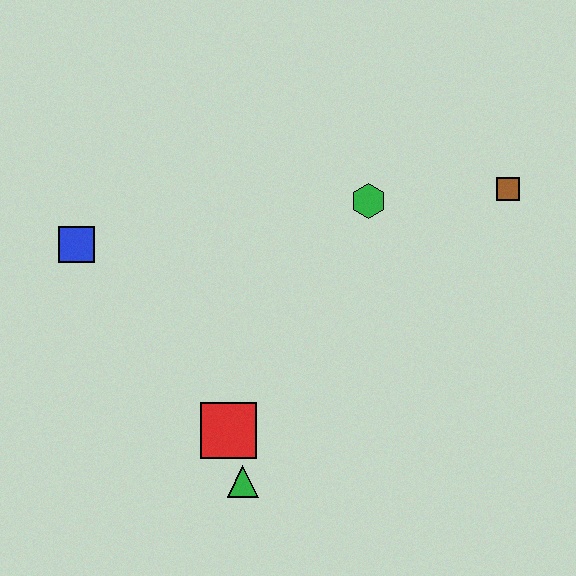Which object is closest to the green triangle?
The red square is closest to the green triangle.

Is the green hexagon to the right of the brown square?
No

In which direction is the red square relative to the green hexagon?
The red square is below the green hexagon.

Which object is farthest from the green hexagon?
The green triangle is farthest from the green hexagon.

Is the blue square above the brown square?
No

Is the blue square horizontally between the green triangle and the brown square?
No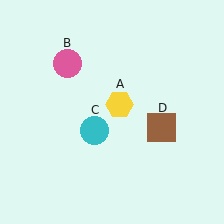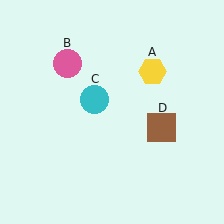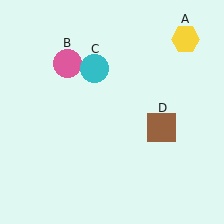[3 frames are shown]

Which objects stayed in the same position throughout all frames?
Pink circle (object B) and brown square (object D) remained stationary.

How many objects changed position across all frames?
2 objects changed position: yellow hexagon (object A), cyan circle (object C).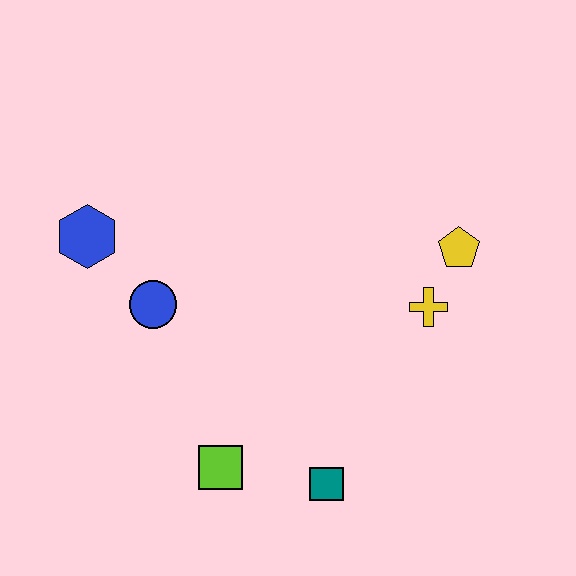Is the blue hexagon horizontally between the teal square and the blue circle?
No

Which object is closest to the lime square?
The teal square is closest to the lime square.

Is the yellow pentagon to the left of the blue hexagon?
No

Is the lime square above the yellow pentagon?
No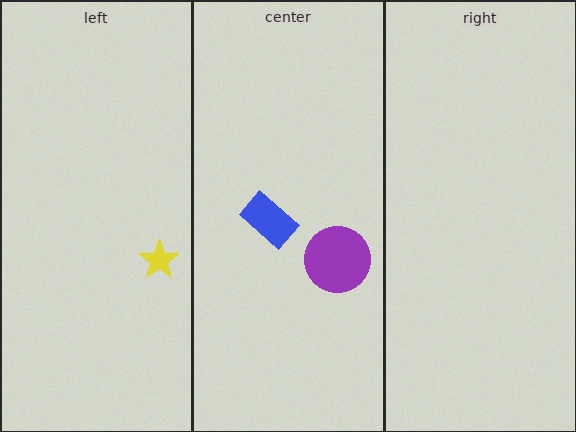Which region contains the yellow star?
The left region.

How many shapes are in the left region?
1.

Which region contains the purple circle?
The center region.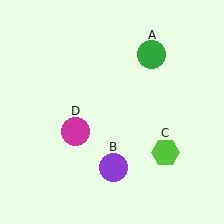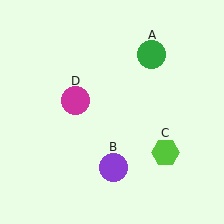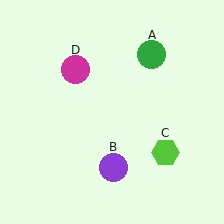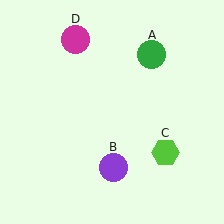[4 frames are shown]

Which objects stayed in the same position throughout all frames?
Green circle (object A) and purple circle (object B) and lime hexagon (object C) remained stationary.